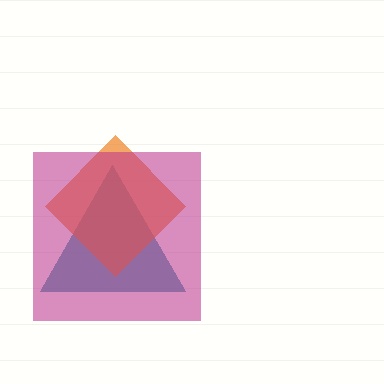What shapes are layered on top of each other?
The layered shapes are: a teal triangle, an orange diamond, a magenta square.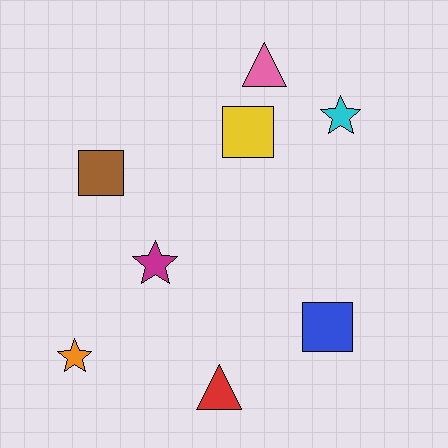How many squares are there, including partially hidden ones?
There are 3 squares.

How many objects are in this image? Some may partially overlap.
There are 8 objects.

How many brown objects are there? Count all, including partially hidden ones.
There is 1 brown object.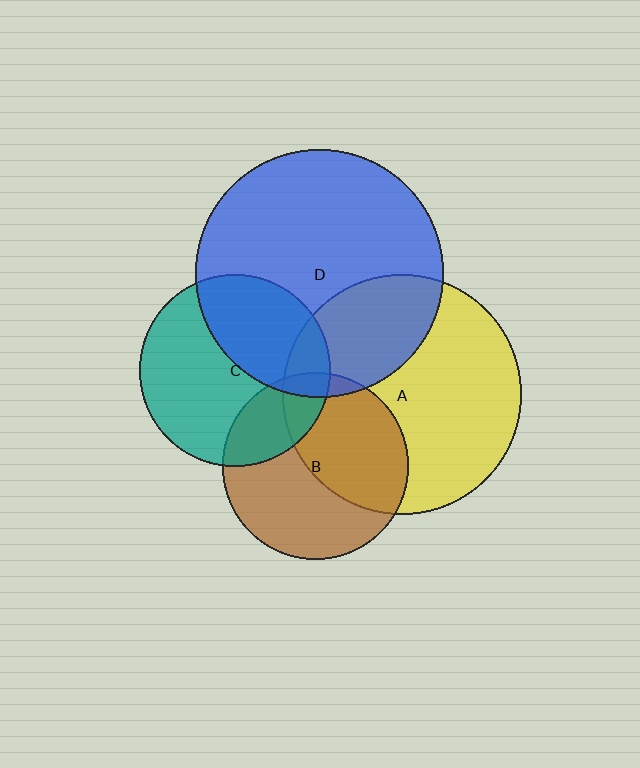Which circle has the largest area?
Circle D (blue).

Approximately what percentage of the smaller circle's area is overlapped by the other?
Approximately 45%.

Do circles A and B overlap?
Yes.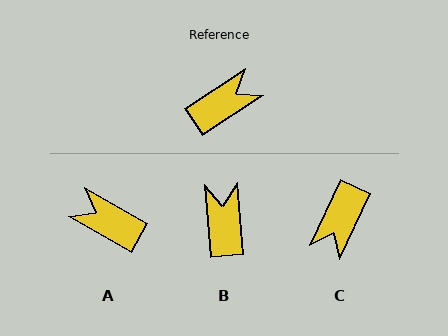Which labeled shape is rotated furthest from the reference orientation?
C, about 148 degrees away.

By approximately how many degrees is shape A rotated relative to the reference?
Approximately 117 degrees counter-clockwise.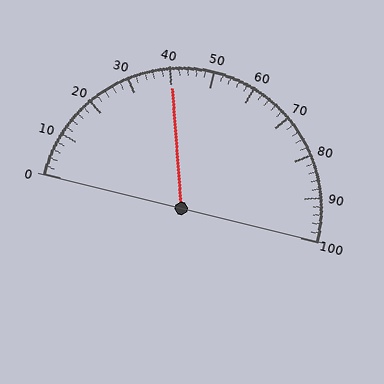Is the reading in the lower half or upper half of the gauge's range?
The reading is in the lower half of the range (0 to 100).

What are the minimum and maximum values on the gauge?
The gauge ranges from 0 to 100.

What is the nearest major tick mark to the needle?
The nearest major tick mark is 40.